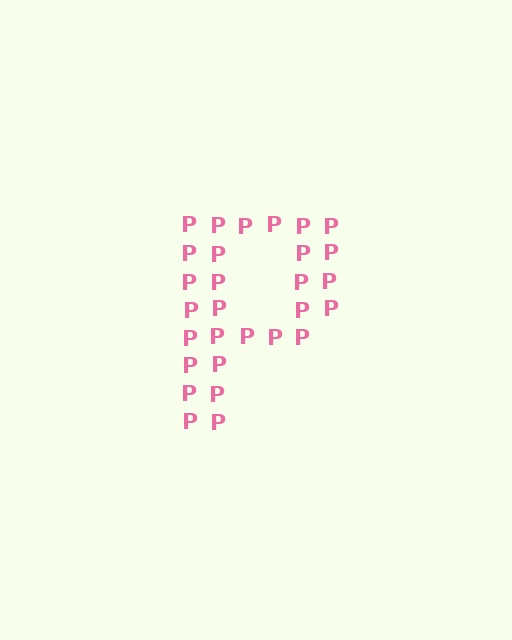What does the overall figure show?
The overall figure shows the letter P.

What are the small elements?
The small elements are letter P's.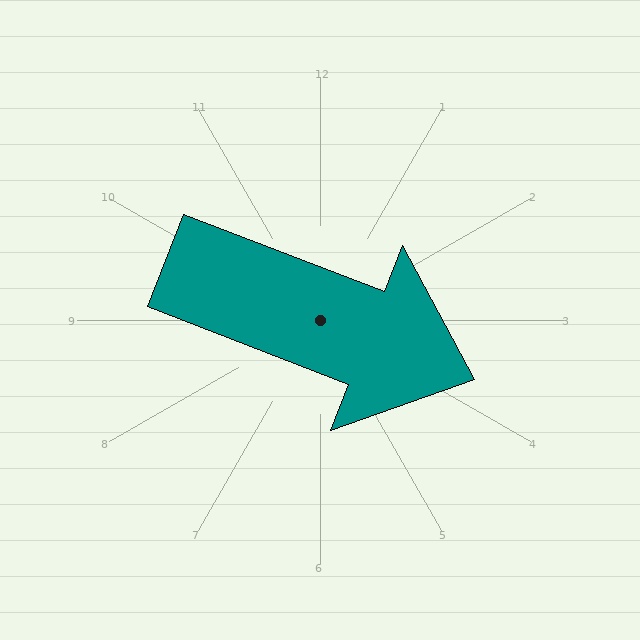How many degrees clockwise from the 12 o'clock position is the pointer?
Approximately 111 degrees.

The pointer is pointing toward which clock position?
Roughly 4 o'clock.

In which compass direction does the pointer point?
East.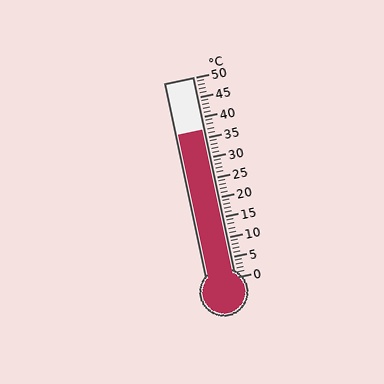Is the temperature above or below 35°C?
The temperature is above 35°C.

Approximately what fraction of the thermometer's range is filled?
The thermometer is filled to approximately 75% of its range.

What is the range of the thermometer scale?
The thermometer scale ranges from 0°C to 50°C.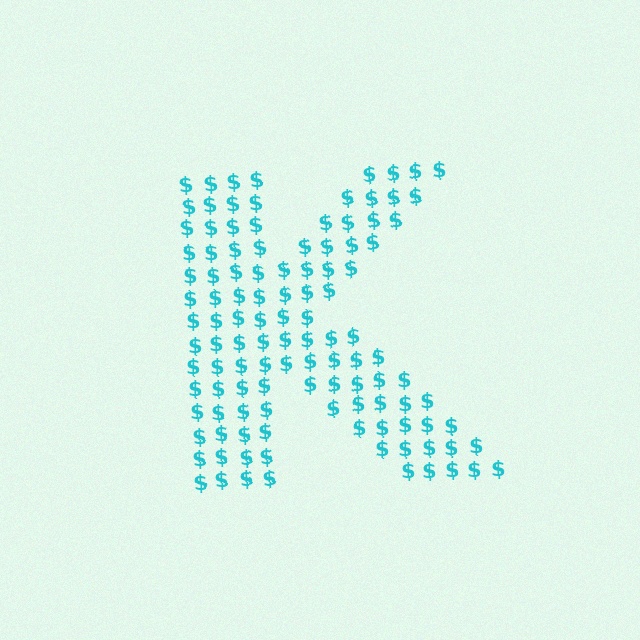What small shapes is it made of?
It is made of small dollar signs.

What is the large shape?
The large shape is the letter K.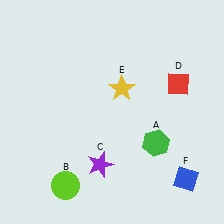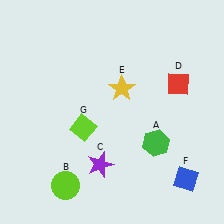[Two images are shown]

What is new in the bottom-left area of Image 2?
A lime diamond (G) was added in the bottom-left area of Image 2.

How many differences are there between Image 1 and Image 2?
There is 1 difference between the two images.